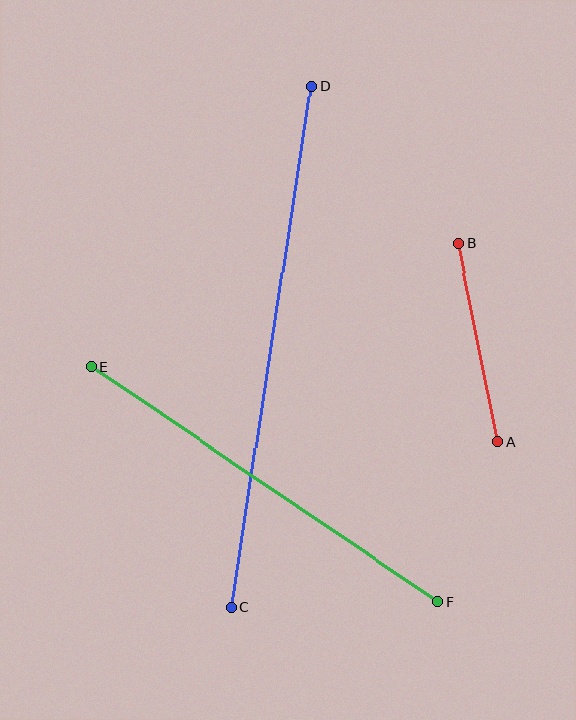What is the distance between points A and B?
The distance is approximately 203 pixels.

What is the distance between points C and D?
The distance is approximately 527 pixels.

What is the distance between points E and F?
The distance is approximately 418 pixels.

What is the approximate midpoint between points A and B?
The midpoint is at approximately (478, 343) pixels.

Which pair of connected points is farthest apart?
Points C and D are farthest apart.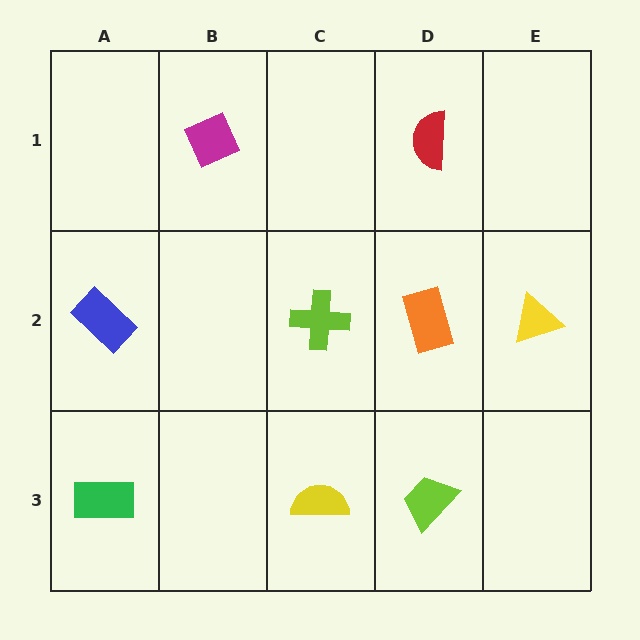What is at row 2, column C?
A lime cross.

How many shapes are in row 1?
2 shapes.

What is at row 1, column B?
A magenta diamond.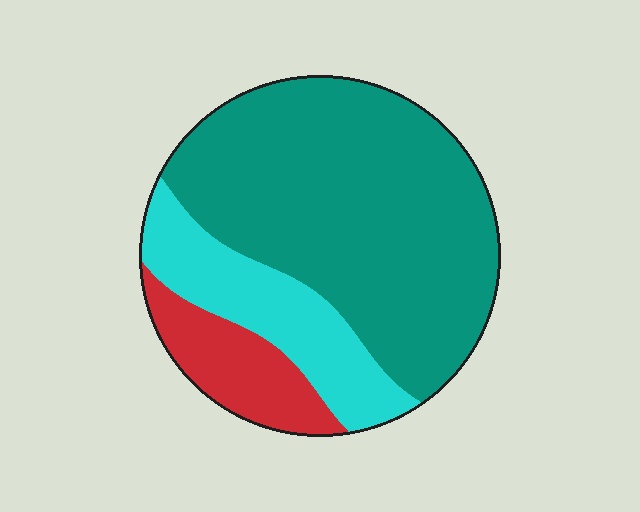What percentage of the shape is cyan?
Cyan takes up between a sixth and a third of the shape.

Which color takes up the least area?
Red, at roughly 15%.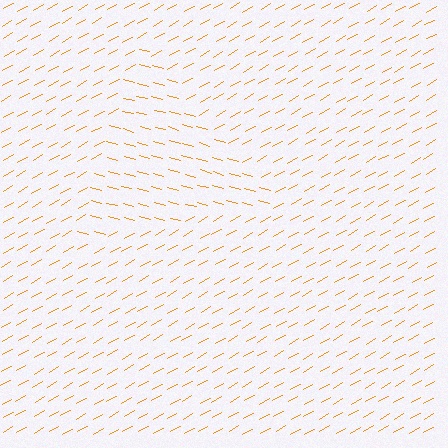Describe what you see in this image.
The image is filled with small orange line segments. A triangle region in the image has lines oriented differently from the surrounding lines, creating a visible texture boundary.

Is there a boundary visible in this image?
Yes, there is a texture boundary formed by a change in line orientation.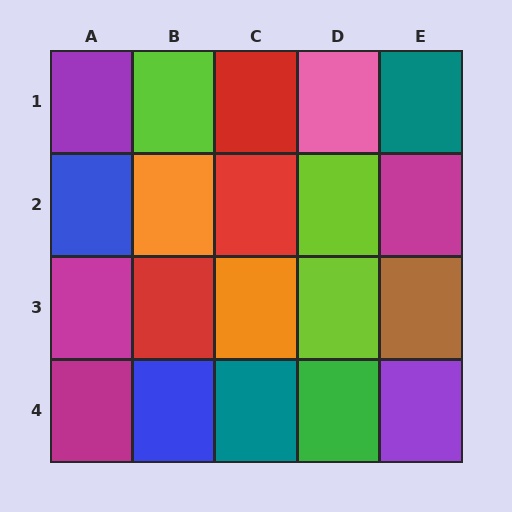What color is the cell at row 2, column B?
Orange.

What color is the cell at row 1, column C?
Red.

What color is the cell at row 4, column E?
Purple.